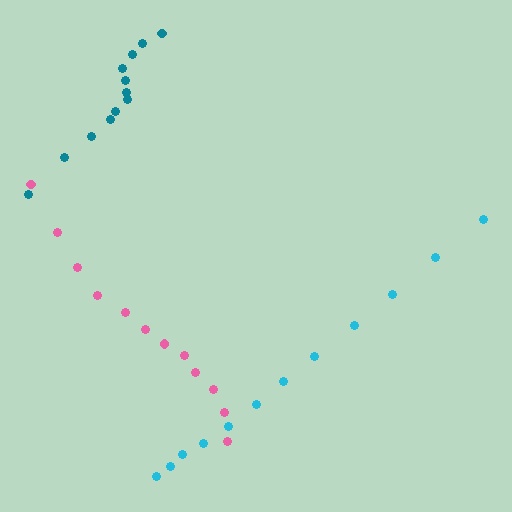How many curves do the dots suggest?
There are 3 distinct paths.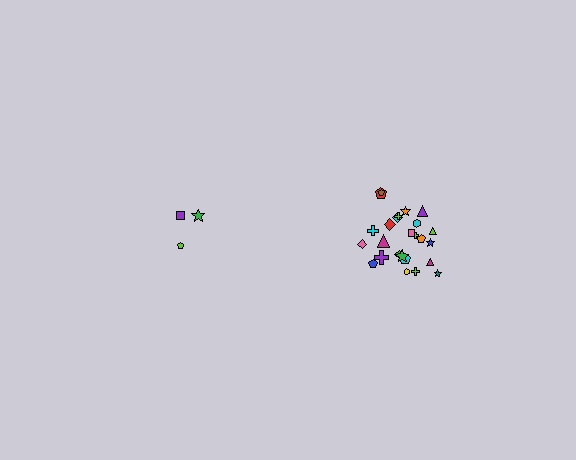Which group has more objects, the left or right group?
The right group.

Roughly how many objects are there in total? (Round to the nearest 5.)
Roughly 30 objects in total.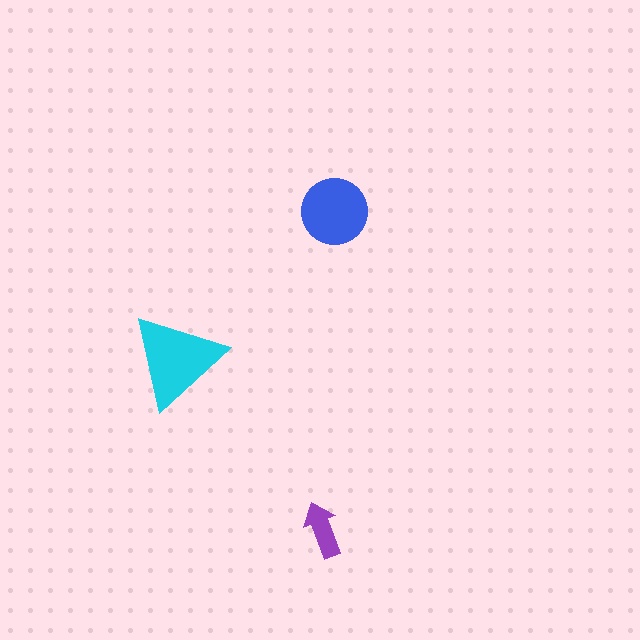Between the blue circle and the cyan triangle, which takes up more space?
The cyan triangle.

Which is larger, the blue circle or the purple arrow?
The blue circle.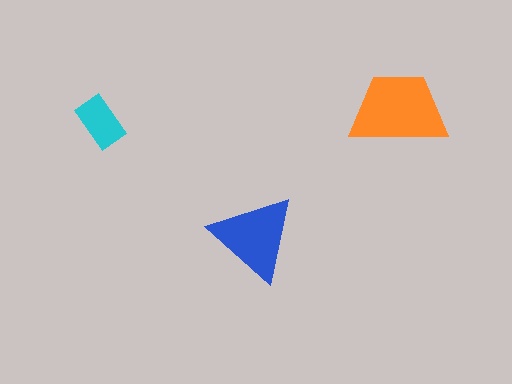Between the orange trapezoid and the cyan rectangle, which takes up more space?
The orange trapezoid.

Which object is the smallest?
The cyan rectangle.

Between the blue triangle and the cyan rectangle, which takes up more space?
The blue triangle.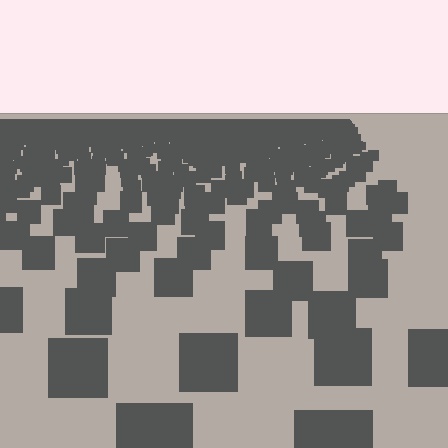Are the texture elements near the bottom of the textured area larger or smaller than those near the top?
Larger. Near the bottom, elements are closer to the viewer and appear at a bigger on-screen size.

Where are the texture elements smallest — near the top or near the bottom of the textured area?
Near the top.